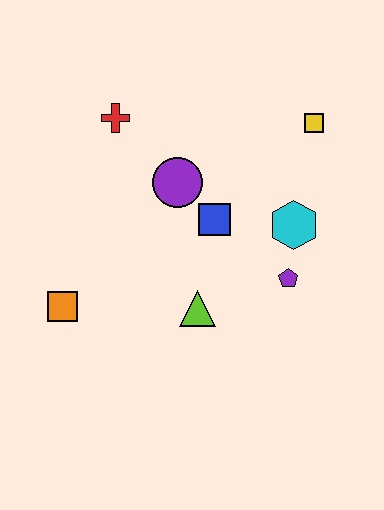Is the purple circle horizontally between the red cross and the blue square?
Yes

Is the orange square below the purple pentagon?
Yes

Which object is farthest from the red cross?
The purple pentagon is farthest from the red cross.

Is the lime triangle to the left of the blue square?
Yes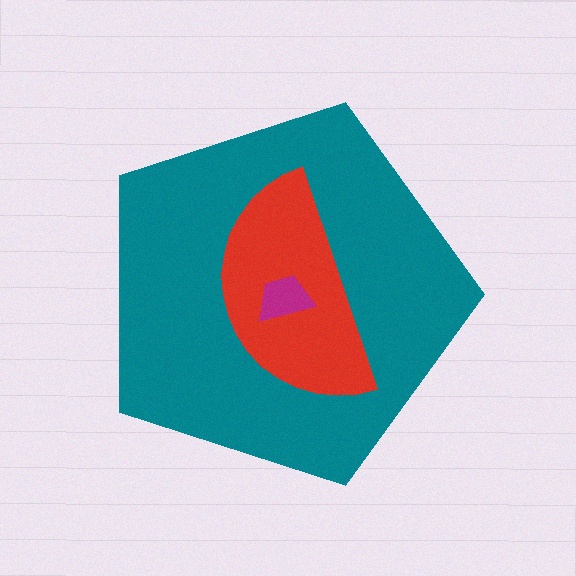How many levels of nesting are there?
3.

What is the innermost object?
The magenta trapezoid.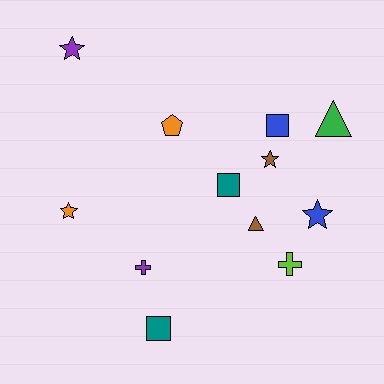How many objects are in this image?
There are 12 objects.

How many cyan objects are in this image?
There are no cyan objects.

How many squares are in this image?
There are 3 squares.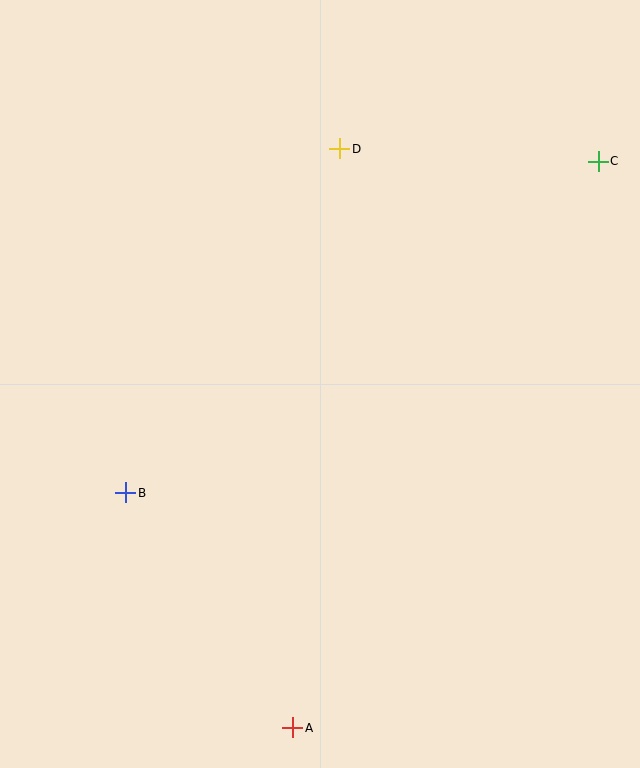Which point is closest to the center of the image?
Point B at (126, 493) is closest to the center.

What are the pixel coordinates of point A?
Point A is at (293, 728).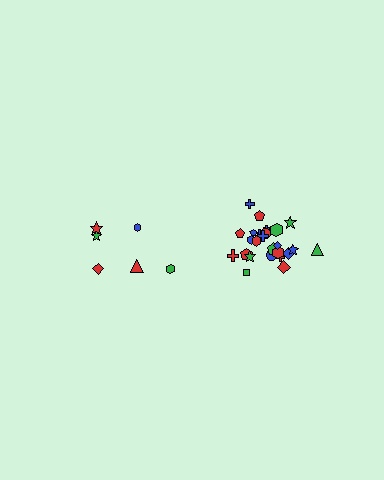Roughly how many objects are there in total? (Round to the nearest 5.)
Roughly 30 objects in total.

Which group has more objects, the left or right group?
The right group.